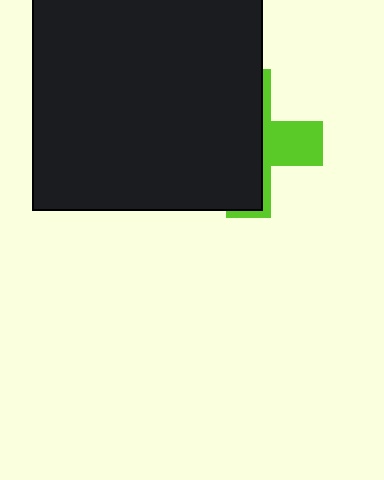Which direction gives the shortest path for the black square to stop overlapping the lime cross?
Moving left gives the shortest separation.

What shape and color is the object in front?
The object in front is a black square.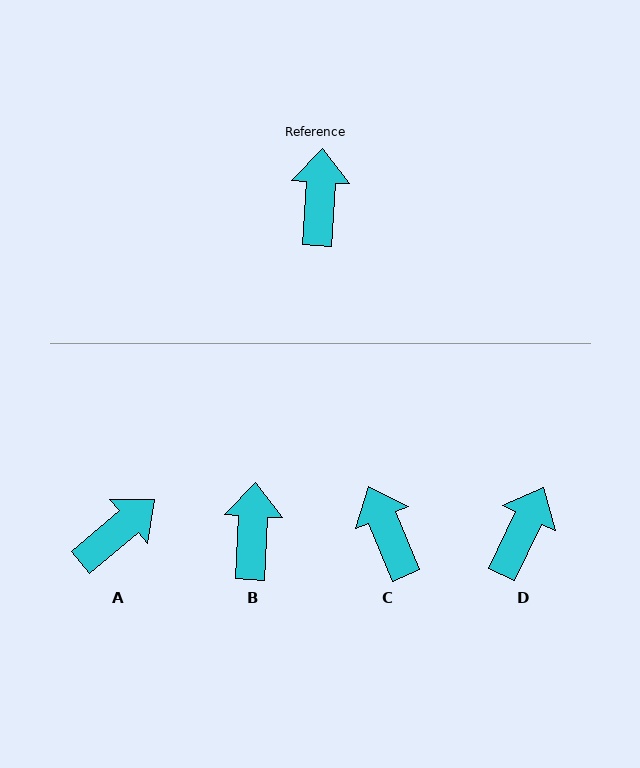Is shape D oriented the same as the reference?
No, it is off by about 23 degrees.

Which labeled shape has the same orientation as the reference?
B.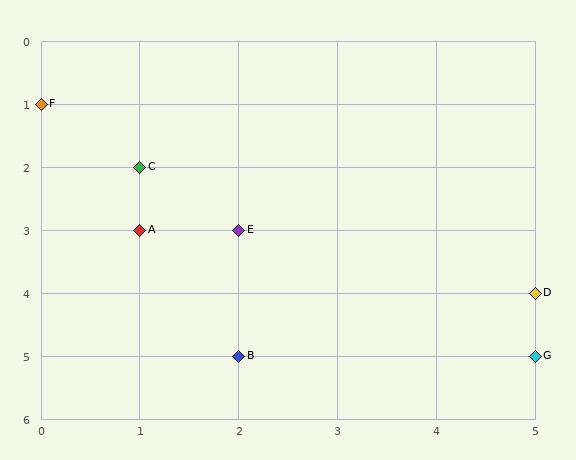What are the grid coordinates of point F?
Point F is at grid coordinates (0, 1).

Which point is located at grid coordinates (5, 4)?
Point D is at (5, 4).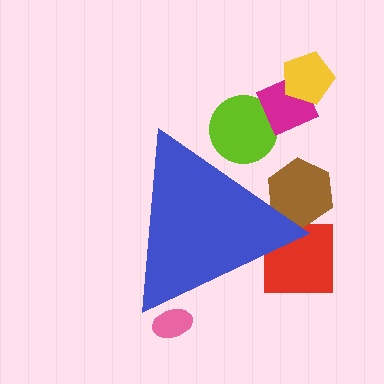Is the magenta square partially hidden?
No, the magenta square is fully visible.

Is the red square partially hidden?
Yes, the red square is partially hidden behind the blue triangle.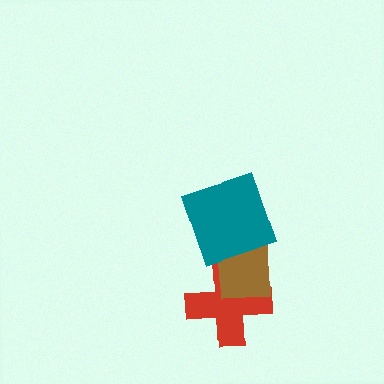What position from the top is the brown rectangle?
The brown rectangle is 2nd from the top.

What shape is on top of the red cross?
The brown rectangle is on top of the red cross.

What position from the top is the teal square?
The teal square is 1st from the top.